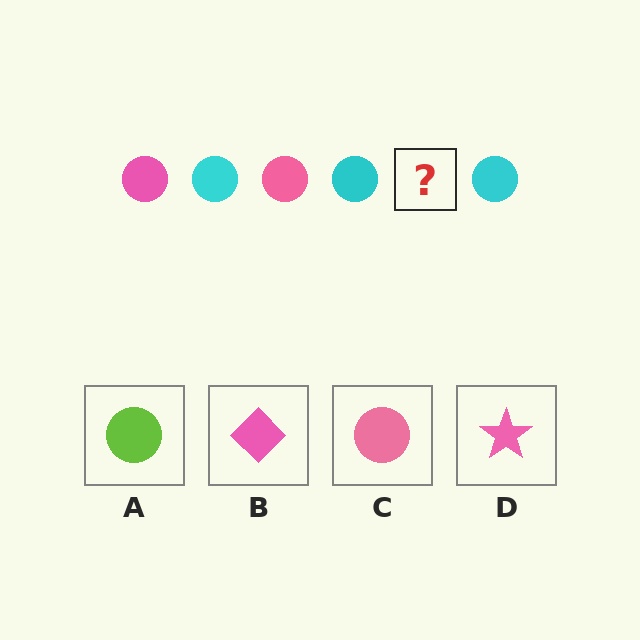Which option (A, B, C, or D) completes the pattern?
C.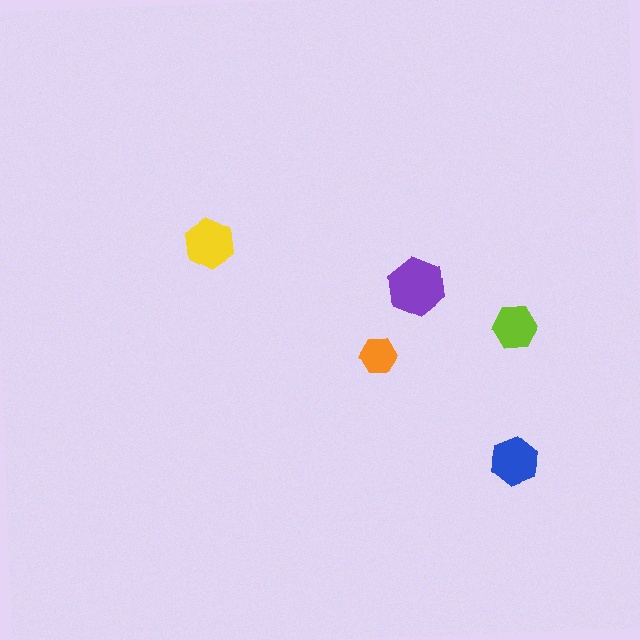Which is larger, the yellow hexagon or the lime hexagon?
The yellow one.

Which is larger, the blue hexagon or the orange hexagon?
The blue one.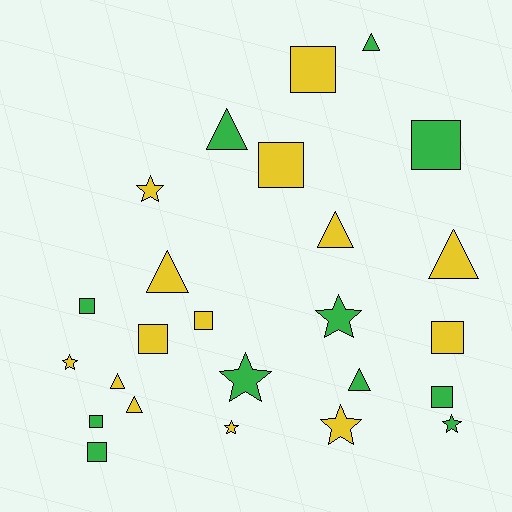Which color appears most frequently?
Yellow, with 14 objects.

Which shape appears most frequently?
Square, with 10 objects.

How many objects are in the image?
There are 25 objects.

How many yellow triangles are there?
There are 5 yellow triangles.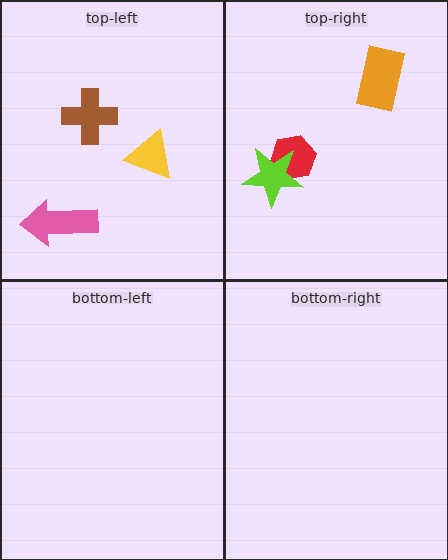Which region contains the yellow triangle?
The top-left region.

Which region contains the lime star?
The top-right region.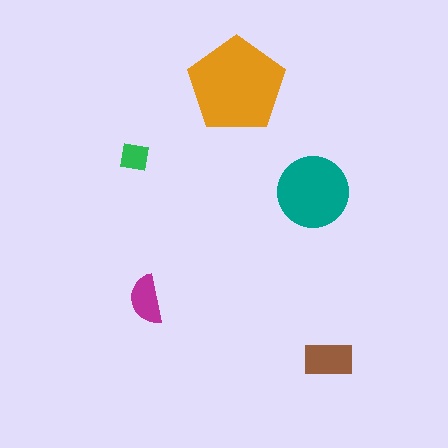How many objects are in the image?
There are 5 objects in the image.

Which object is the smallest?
The green square.